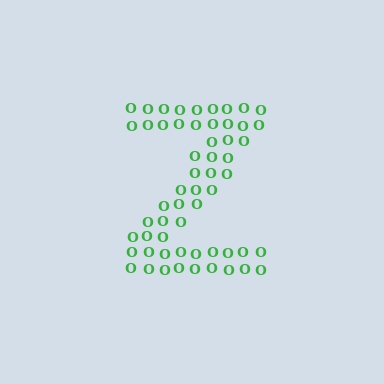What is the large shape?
The large shape is the letter Z.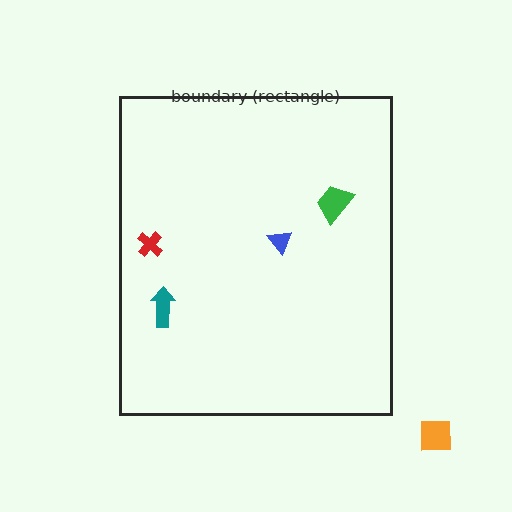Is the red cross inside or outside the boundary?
Inside.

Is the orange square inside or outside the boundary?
Outside.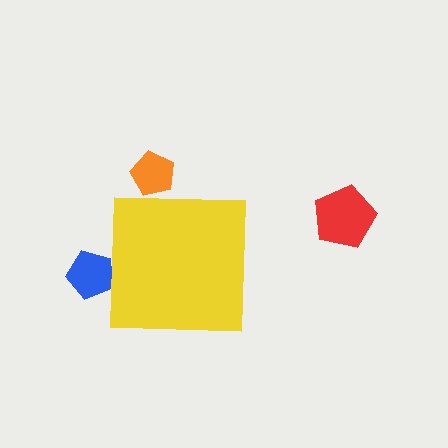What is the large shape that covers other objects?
A yellow square.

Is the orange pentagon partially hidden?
Yes, the orange pentagon is partially hidden behind the yellow square.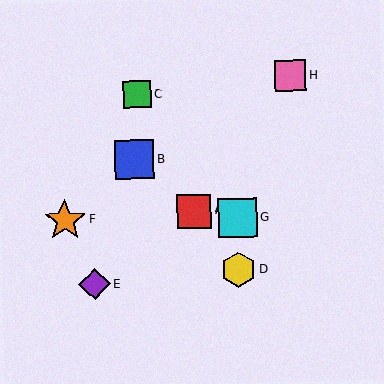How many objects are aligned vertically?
2 objects (D, G) are aligned vertically.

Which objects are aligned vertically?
Objects D, G are aligned vertically.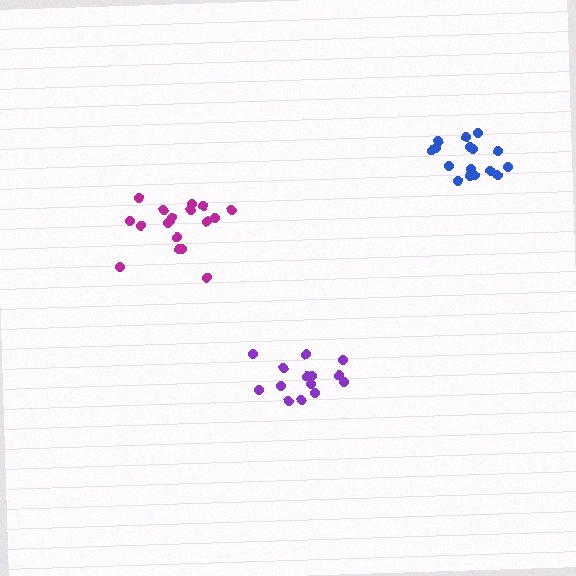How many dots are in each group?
Group 1: 16 dots, Group 2: 14 dots, Group 3: 18 dots (48 total).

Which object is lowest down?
The purple cluster is bottommost.